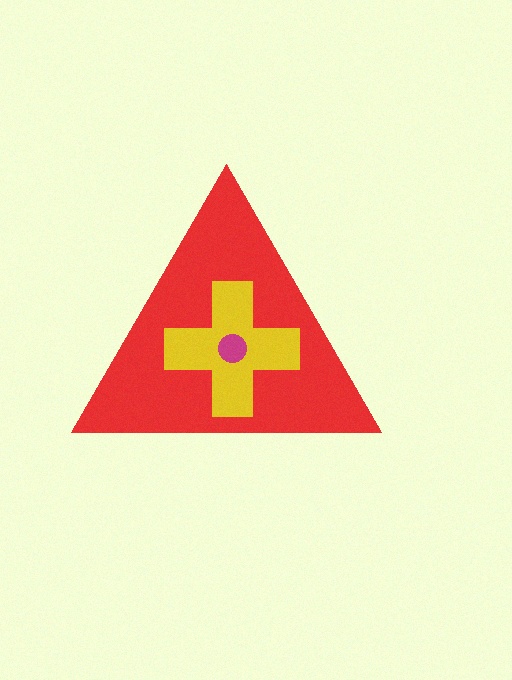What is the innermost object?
The magenta circle.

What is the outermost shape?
The red triangle.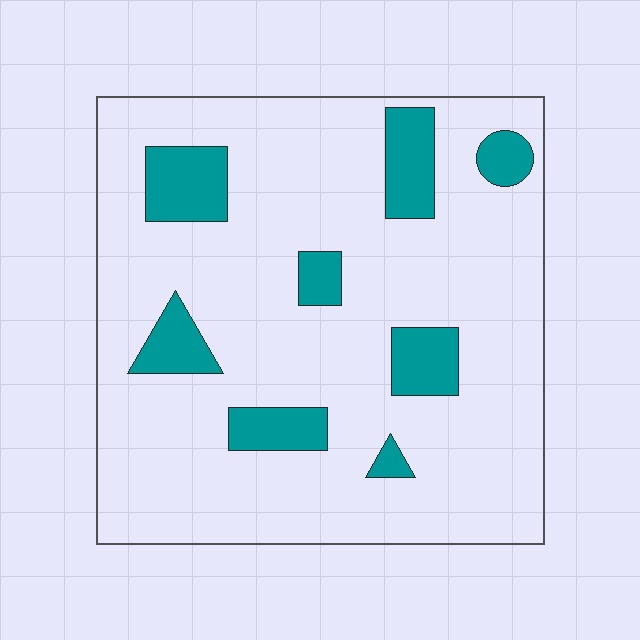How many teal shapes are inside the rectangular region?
8.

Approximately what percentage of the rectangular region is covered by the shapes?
Approximately 15%.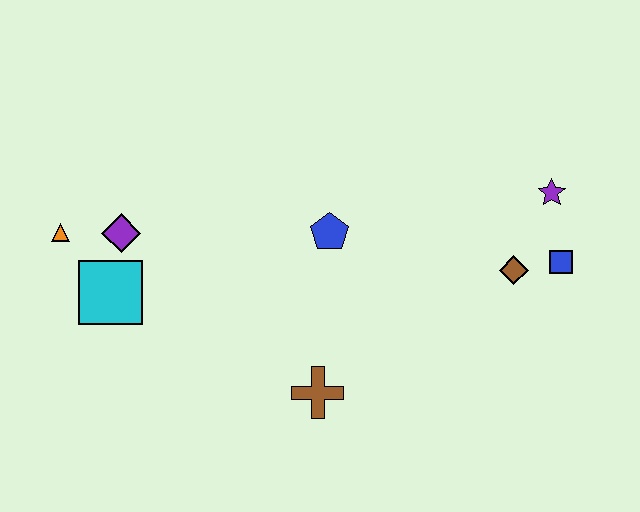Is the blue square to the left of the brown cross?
No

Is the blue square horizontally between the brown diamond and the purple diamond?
No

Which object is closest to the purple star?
The blue square is closest to the purple star.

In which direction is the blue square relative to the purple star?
The blue square is below the purple star.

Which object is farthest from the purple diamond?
The blue square is farthest from the purple diamond.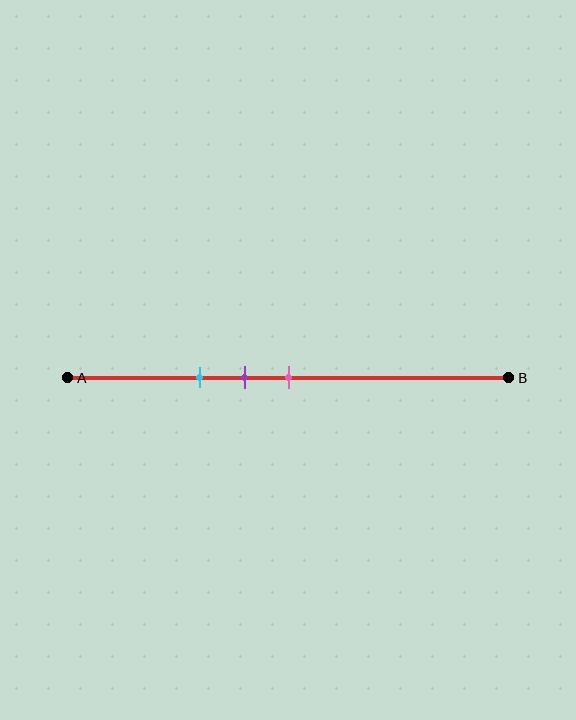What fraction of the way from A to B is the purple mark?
The purple mark is approximately 40% (0.4) of the way from A to B.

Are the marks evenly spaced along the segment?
Yes, the marks are approximately evenly spaced.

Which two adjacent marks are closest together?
The purple and pink marks are the closest adjacent pair.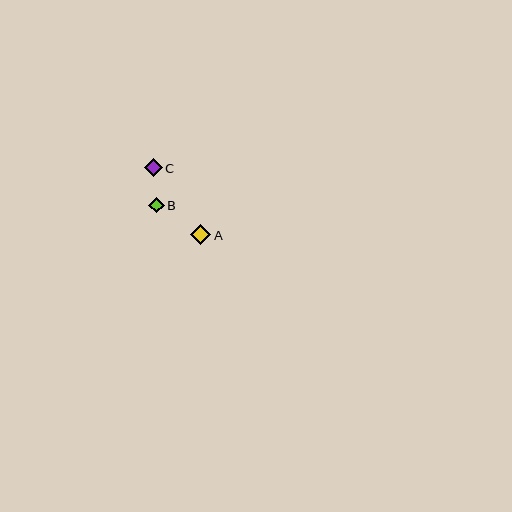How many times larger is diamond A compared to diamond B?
Diamond A is approximately 1.3 times the size of diamond B.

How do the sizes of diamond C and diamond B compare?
Diamond C and diamond B are approximately the same size.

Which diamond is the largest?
Diamond A is the largest with a size of approximately 20 pixels.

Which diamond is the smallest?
Diamond B is the smallest with a size of approximately 16 pixels.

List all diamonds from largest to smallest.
From largest to smallest: A, C, B.